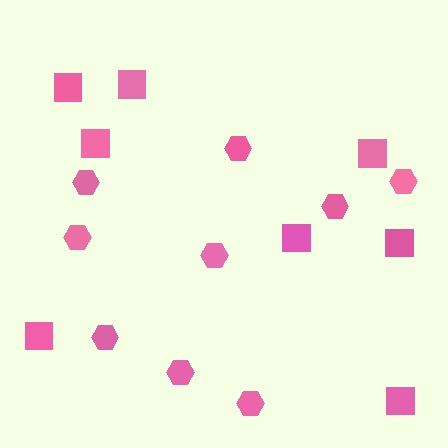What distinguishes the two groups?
There are 2 groups: one group of hexagons (9) and one group of squares (8).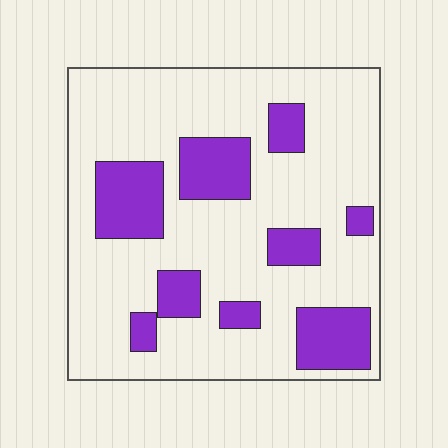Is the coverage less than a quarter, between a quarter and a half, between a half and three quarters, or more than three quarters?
Less than a quarter.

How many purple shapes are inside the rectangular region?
9.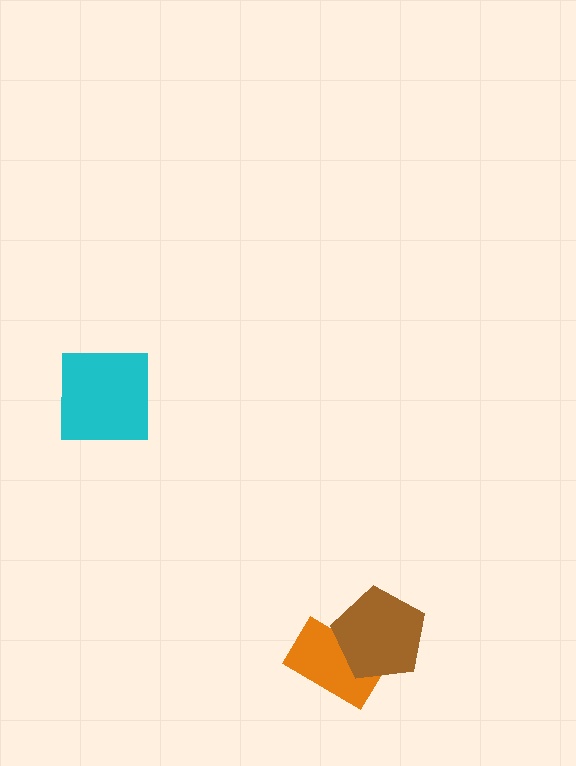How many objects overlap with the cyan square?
0 objects overlap with the cyan square.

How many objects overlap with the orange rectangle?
1 object overlaps with the orange rectangle.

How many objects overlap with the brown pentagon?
1 object overlaps with the brown pentagon.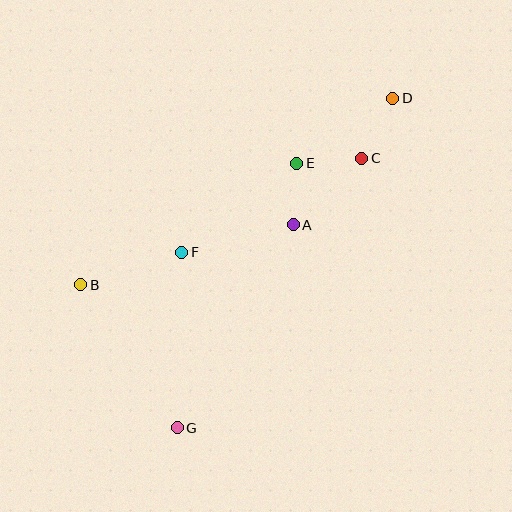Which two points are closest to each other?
Points A and E are closest to each other.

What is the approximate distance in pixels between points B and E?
The distance between B and E is approximately 248 pixels.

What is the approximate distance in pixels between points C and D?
The distance between C and D is approximately 67 pixels.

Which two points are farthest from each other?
Points D and G are farthest from each other.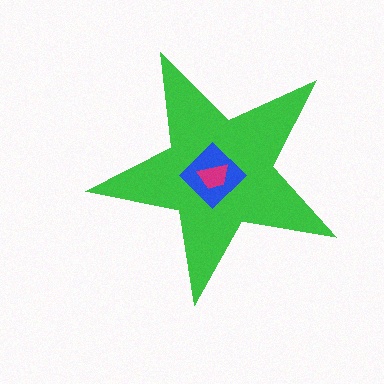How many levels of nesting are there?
3.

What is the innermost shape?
The magenta trapezoid.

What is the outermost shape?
The green star.